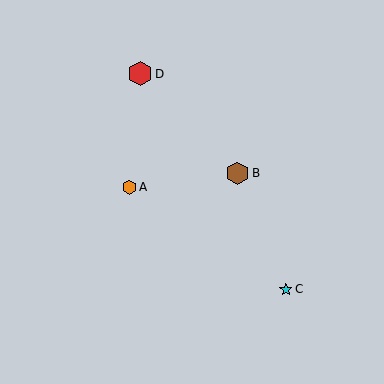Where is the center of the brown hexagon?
The center of the brown hexagon is at (238, 173).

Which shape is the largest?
The red hexagon (labeled D) is the largest.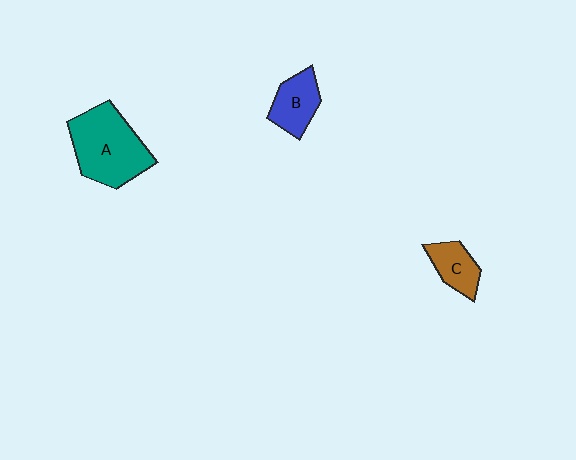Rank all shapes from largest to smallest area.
From largest to smallest: A (teal), B (blue), C (brown).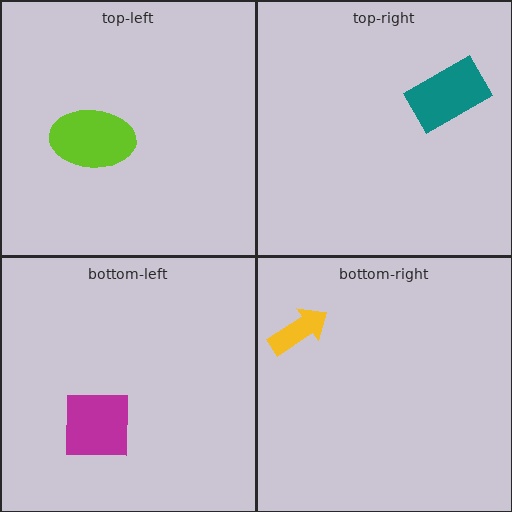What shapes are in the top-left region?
The lime ellipse.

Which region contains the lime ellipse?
The top-left region.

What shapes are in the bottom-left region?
The magenta square.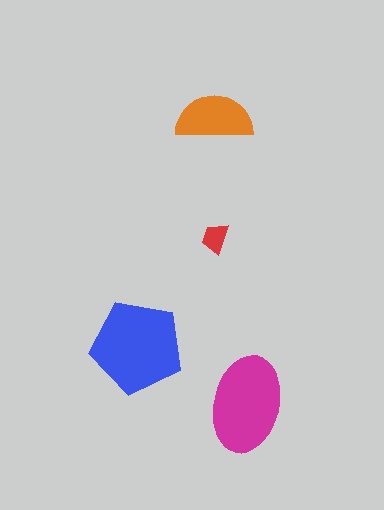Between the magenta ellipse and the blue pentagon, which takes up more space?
The blue pentagon.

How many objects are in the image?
There are 4 objects in the image.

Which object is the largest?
The blue pentagon.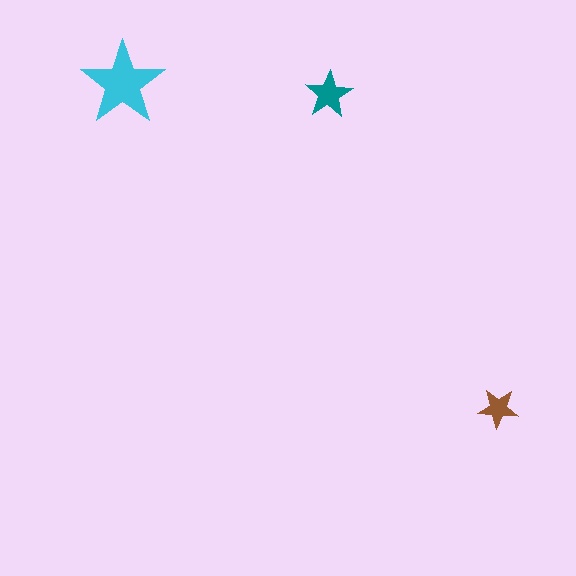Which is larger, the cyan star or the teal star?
The cyan one.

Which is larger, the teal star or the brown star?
The teal one.